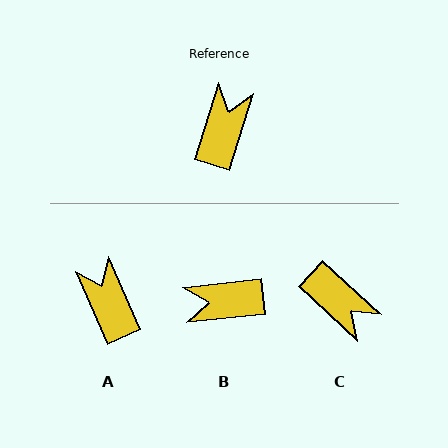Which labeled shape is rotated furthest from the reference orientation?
C, about 115 degrees away.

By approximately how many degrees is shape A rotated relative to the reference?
Approximately 41 degrees counter-clockwise.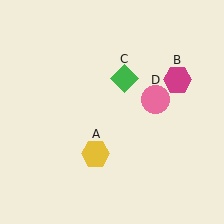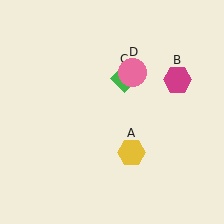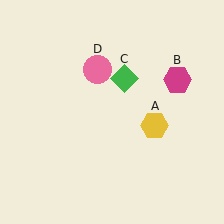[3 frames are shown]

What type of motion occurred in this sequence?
The yellow hexagon (object A), pink circle (object D) rotated counterclockwise around the center of the scene.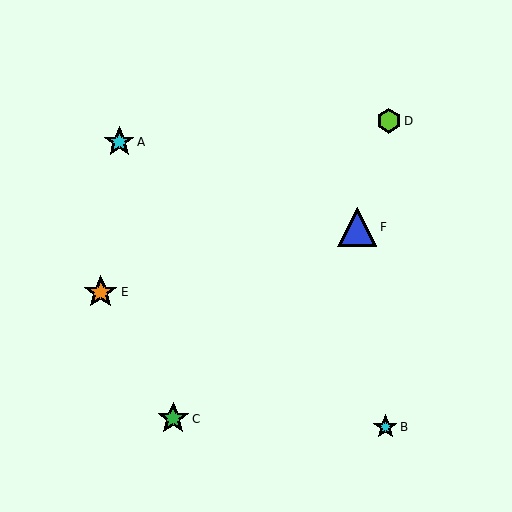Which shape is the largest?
The blue triangle (labeled F) is the largest.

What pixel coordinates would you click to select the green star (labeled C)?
Click at (173, 419) to select the green star C.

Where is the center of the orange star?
The center of the orange star is at (101, 292).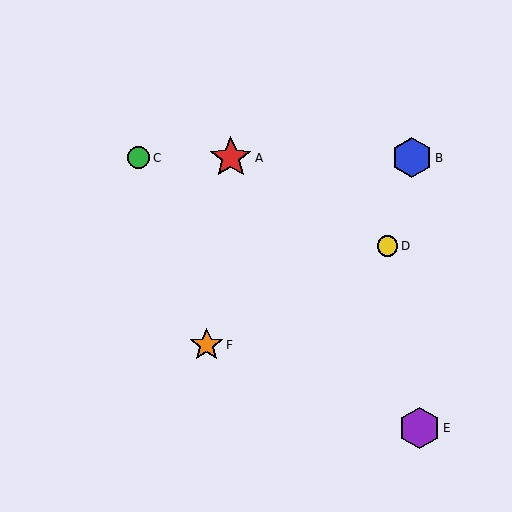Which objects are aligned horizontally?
Objects A, B, C are aligned horizontally.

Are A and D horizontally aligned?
No, A is at y≈158 and D is at y≈246.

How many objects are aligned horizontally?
3 objects (A, B, C) are aligned horizontally.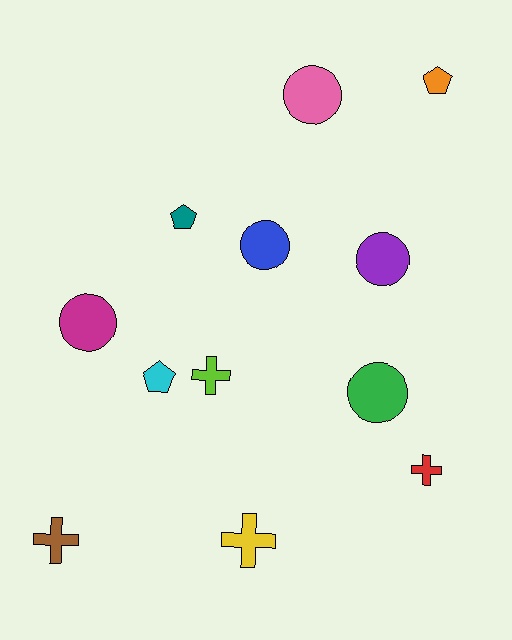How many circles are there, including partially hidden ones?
There are 5 circles.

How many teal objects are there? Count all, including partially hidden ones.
There is 1 teal object.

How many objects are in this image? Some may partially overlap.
There are 12 objects.